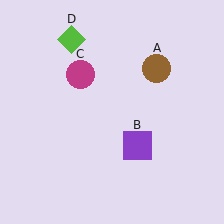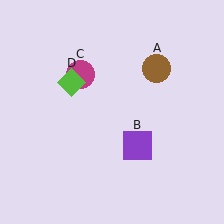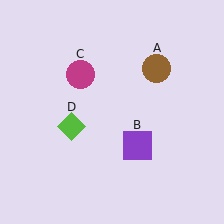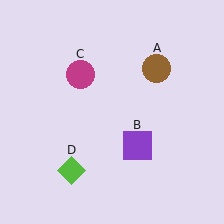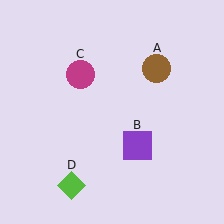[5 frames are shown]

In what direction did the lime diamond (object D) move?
The lime diamond (object D) moved down.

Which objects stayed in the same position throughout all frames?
Brown circle (object A) and purple square (object B) and magenta circle (object C) remained stationary.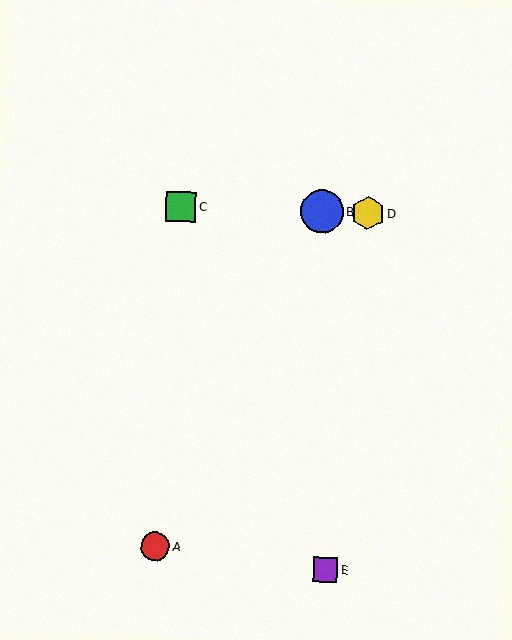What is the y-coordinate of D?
Object D is at y≈213.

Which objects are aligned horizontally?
Objects B, C, D are aligned horizontally.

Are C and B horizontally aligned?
Yes, both are at y≈206.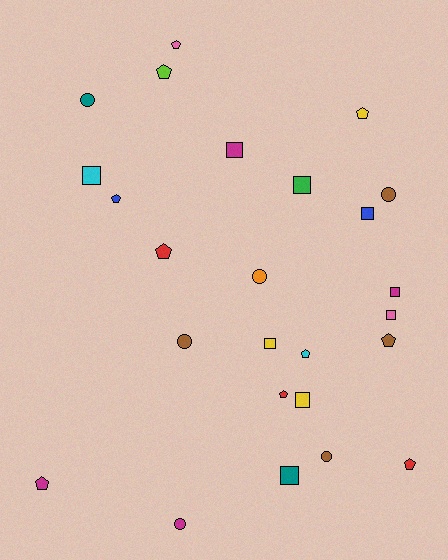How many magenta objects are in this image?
There are 4 magenta objects.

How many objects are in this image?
There are 25 objects.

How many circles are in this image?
There are 6 circles.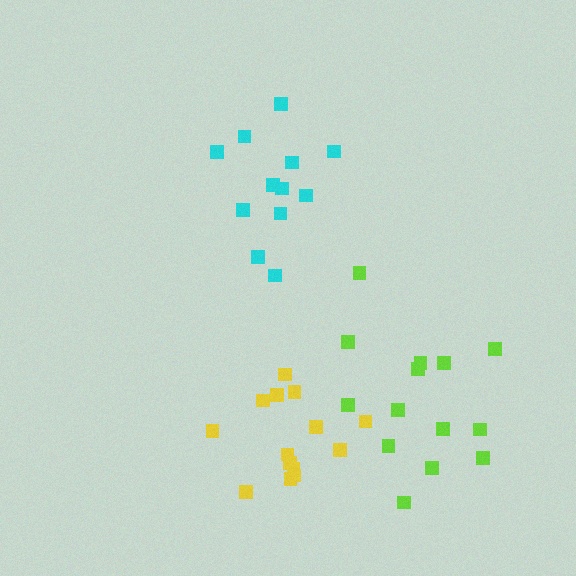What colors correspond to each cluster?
The clusters are colored: lime, cyan, yellow.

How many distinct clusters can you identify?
There are 3 distinct clusters.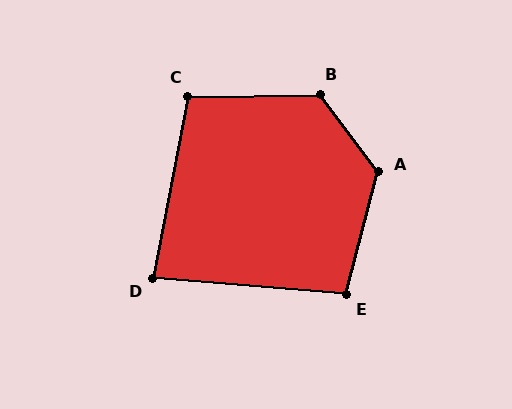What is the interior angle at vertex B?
Approximately 126 degrees (obtuse).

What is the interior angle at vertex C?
Approximately 102 degrees (obtuse).